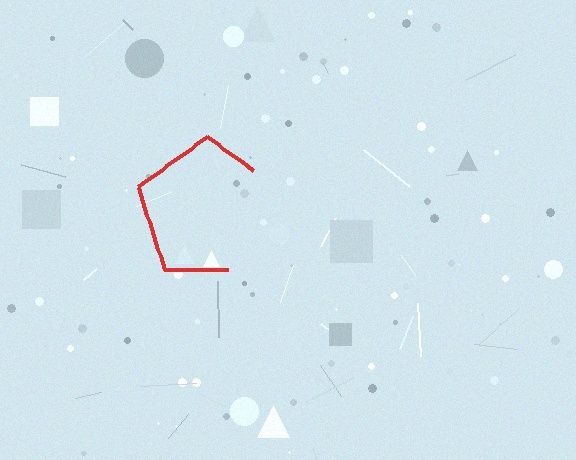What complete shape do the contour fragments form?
The contour fragments form a pentagon.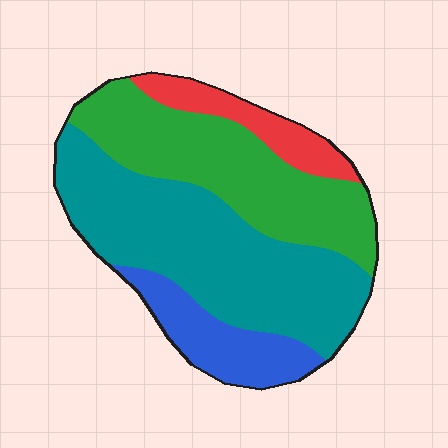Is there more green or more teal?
Teal.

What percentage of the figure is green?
Green takes up about one third (1/3) of the figure.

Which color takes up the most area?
Teal, at roughly 45%.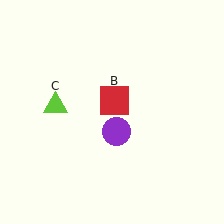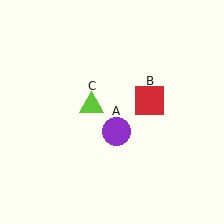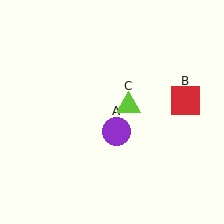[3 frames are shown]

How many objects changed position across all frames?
2 objects changed position: red square (object B), lime triangle (object C).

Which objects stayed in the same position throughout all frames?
Purple circle (object A) remained stationary.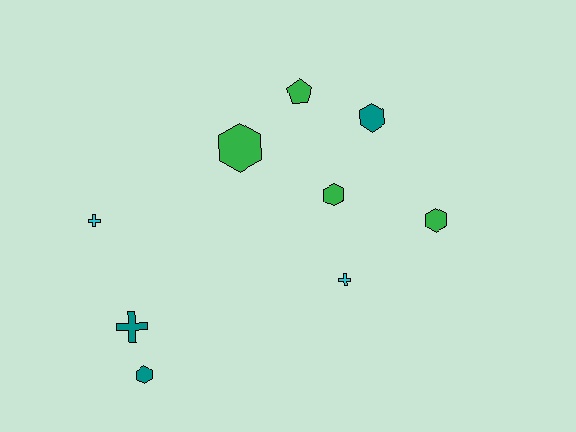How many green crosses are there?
There are no green crosses.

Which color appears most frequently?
Green, with 4 objects.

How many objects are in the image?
There are 9 objects.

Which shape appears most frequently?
Hexagon, with 5 objects.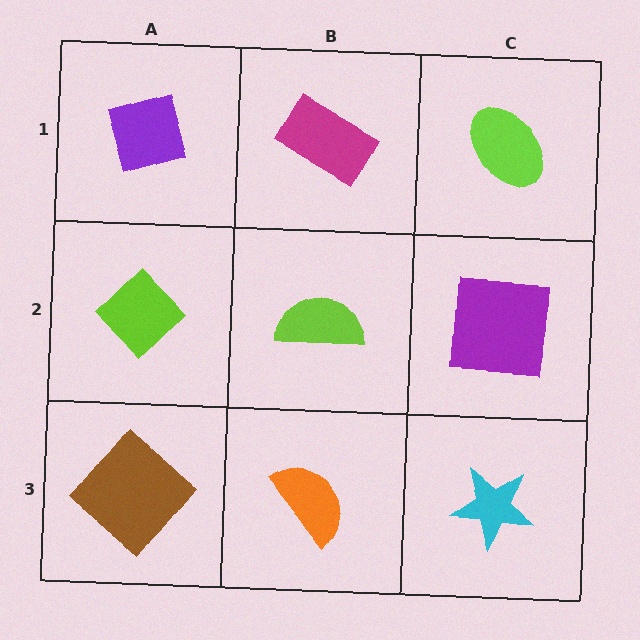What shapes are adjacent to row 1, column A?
A lime diamond (row 2, column A), a magenta rectangle (row 1, column B).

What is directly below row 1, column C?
A purple square.